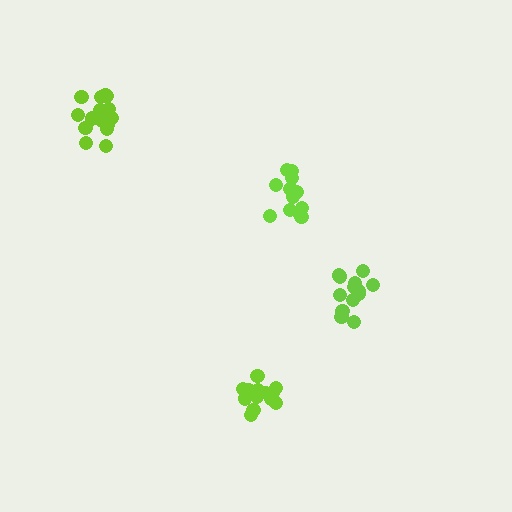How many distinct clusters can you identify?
There are 4 distinct clusters.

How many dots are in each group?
Group 1: 13 dots, Group 2: 13 dots, Group 3: 12 dots, Group 4: 16 dots (54 total).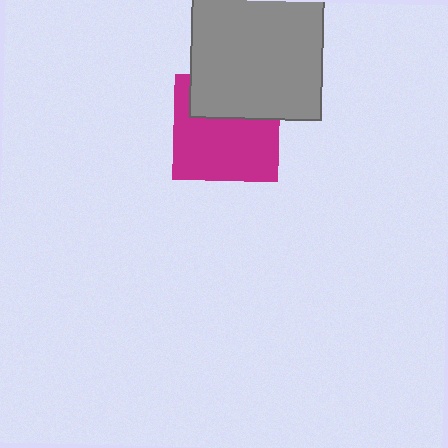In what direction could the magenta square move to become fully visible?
The magenta square could move down. That would shift it out from behind the gray square entirely.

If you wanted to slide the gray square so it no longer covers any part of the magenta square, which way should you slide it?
Slide it up — that is the most direct way to separate the two shapes.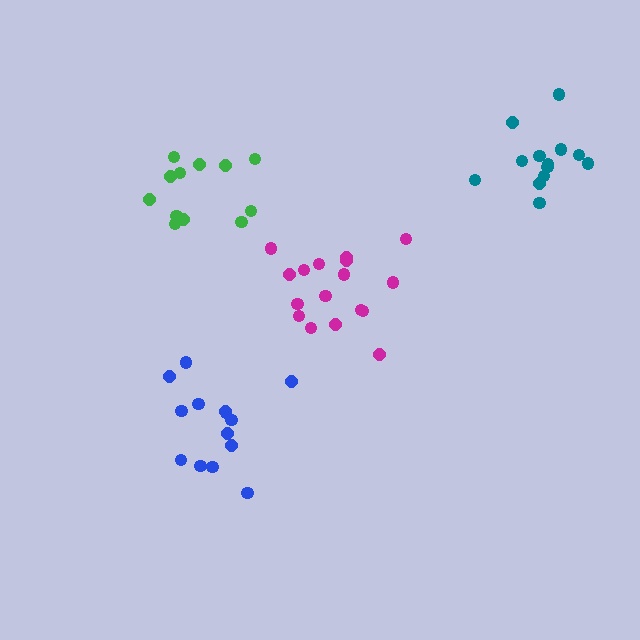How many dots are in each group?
Group 1: 17 dots, Group 2: 13 dots, Group 3: 14 dots, Group 4: 12 dots (56 total).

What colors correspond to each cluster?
The clusters are colored: magenta, teal, blue, green.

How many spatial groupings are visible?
There are 4 spatial groupings.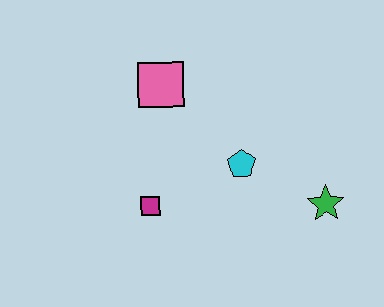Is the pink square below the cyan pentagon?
No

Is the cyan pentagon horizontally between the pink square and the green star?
Yes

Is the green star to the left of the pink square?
No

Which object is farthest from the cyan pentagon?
The pink square is farthest from the cyan pentagon.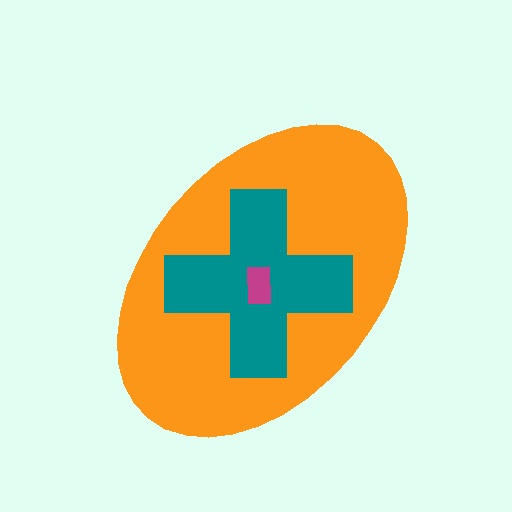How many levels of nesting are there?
3.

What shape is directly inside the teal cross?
The magenta rectangle.